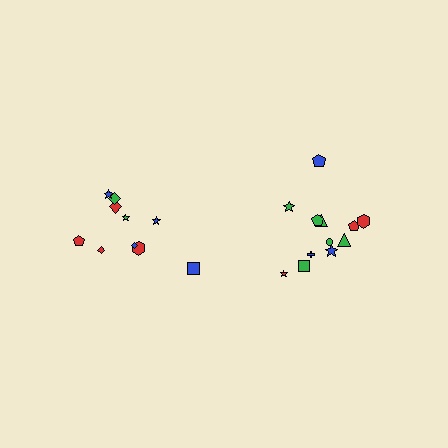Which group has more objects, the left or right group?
The right group.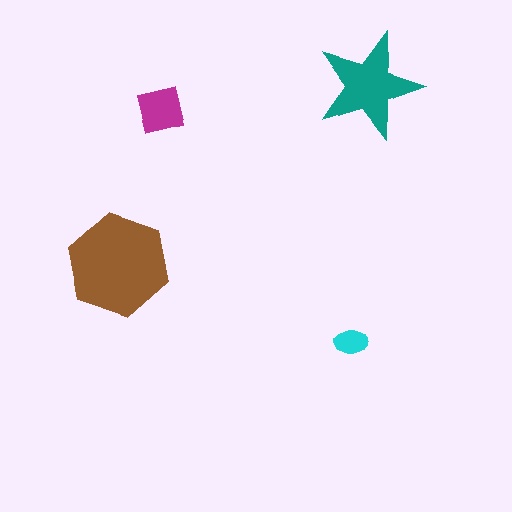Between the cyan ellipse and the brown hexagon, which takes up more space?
The brown hexagon.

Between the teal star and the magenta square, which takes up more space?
The teal star.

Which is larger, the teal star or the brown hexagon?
The brown hexagon.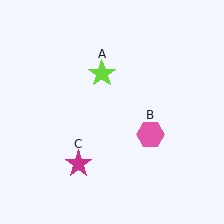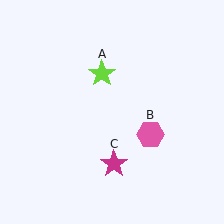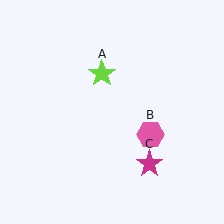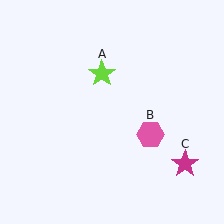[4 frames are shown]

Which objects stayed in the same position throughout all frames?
Lime star (object A) and pink hexagon (object B) remained stationary.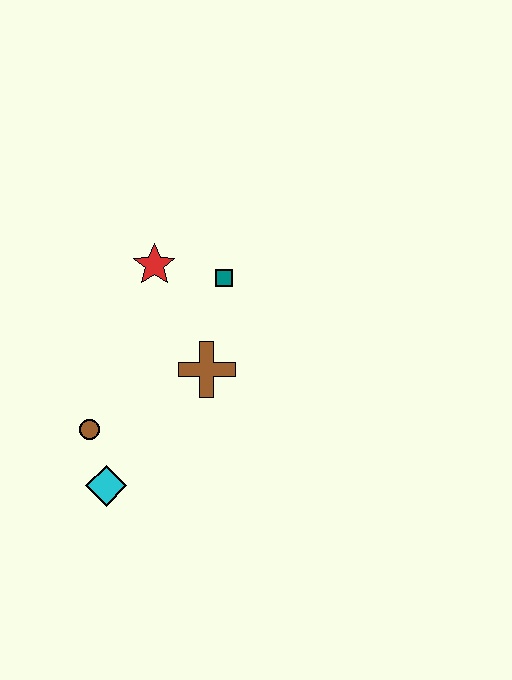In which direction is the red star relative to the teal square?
The red star is to the left of the teal square.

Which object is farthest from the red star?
The cyan diamond is farthest from the red star.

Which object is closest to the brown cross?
The teal square is closest to the brown cross.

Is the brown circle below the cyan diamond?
No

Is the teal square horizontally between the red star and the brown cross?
No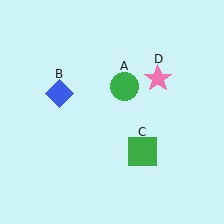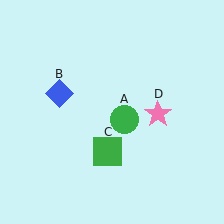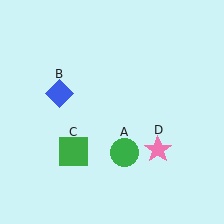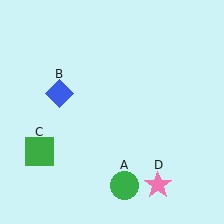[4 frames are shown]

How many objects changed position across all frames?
3 objects changed position: green circle (object A), green square (object C), pink star (object D).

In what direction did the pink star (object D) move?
The pink star (object D) moved down.